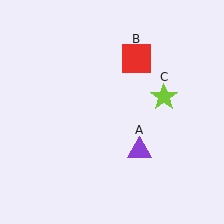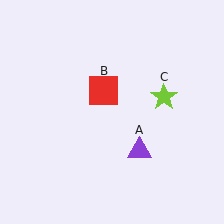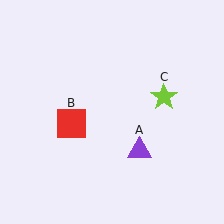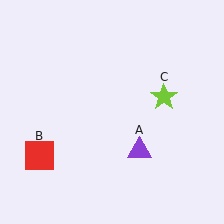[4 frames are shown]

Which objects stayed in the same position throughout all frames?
Purple triangle (object A) and lime star (object C) remained stationary.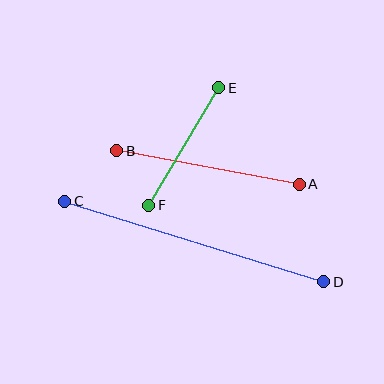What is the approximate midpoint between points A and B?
The midpoint is at approximately (208, 167) pixels.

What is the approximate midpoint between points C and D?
The midpoint is at approximately (194, 241) pixels.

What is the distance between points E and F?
The distance is approximately 137 pixels.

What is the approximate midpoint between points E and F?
The midpoint is at approximately (184, 146) pixels.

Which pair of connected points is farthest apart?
Points C and D are farthest apart.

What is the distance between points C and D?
The distance is approximately 271 pixels.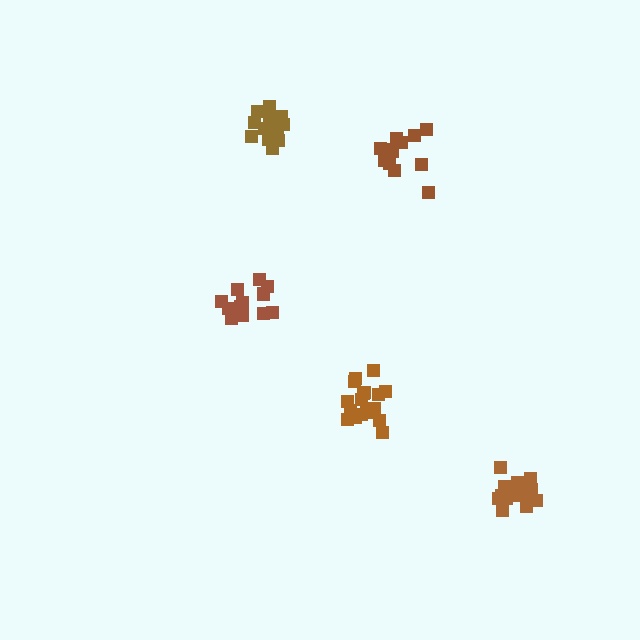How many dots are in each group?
Group 1: 12 dots, Group 2: 13 dots, Group 3: 18 dots, Group 4: 17 dots, Group 5: 16 dots (76 total).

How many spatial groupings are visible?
There are 5 spatial groupings.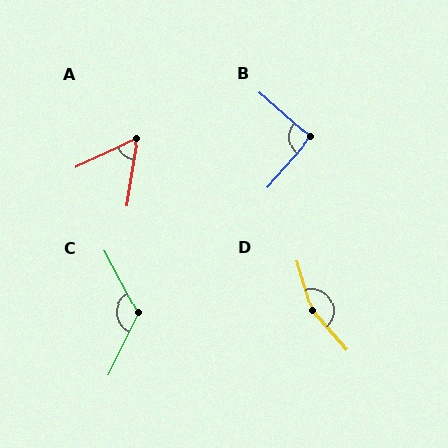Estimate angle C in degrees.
Approximately 126 degrees.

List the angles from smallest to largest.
A (57°), B (90°), C (126°), D (154°).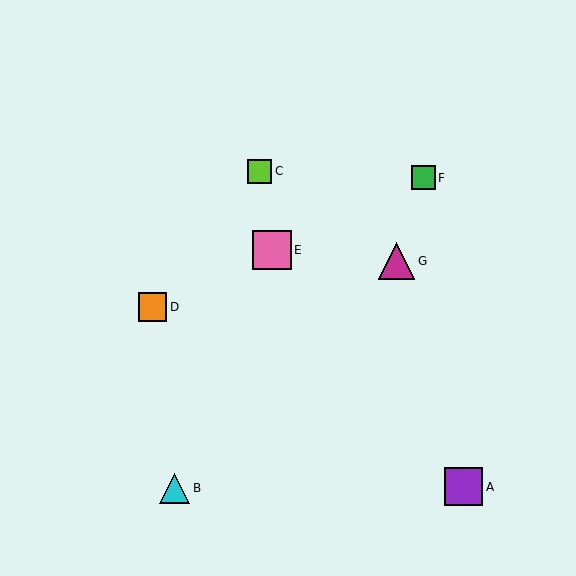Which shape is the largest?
The pink square (labeled E) is the largest.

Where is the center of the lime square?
The center of the lime square is at (260, 171).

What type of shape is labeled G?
Shape G is a magenta triangle.